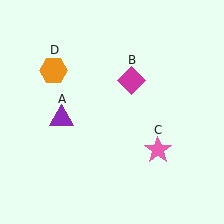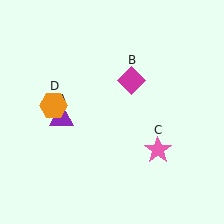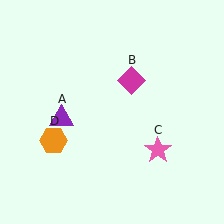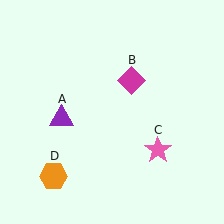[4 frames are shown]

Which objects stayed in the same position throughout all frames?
Purple triangle (object A) and magenta diamond (object B) and pink star (object C) remained stationary.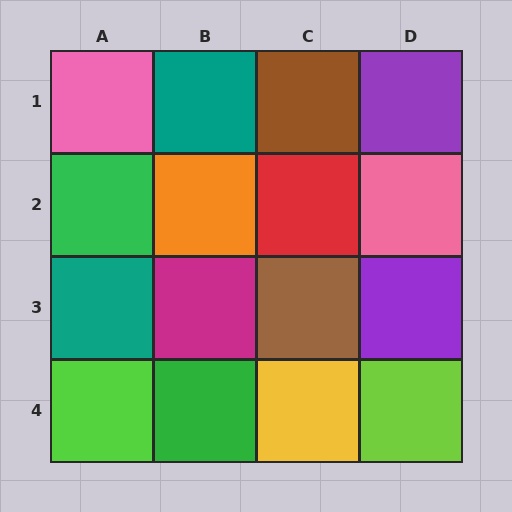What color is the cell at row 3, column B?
Magenta.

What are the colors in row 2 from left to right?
Green, orange, red, pink.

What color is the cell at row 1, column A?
Pink.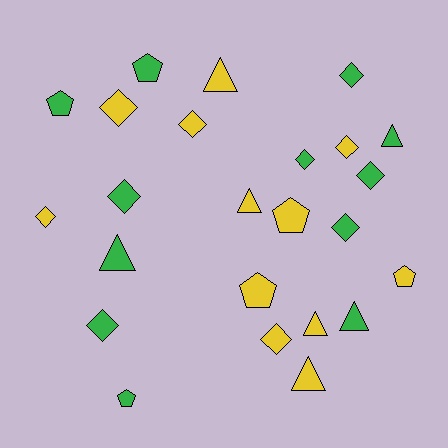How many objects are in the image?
There are 24 objects.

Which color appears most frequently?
Green, with 12 objects.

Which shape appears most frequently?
Diamond, with 11 objects.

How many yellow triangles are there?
There are 4 yellow triangles.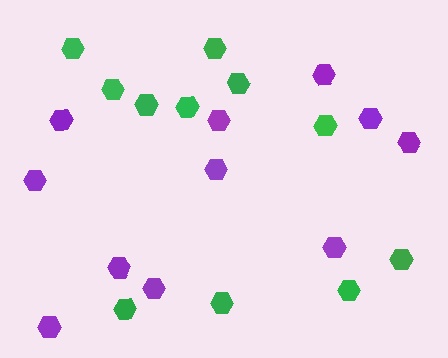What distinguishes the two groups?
There are 2 groups: one group of purple hexagons (11) and one group of green hexagons (11).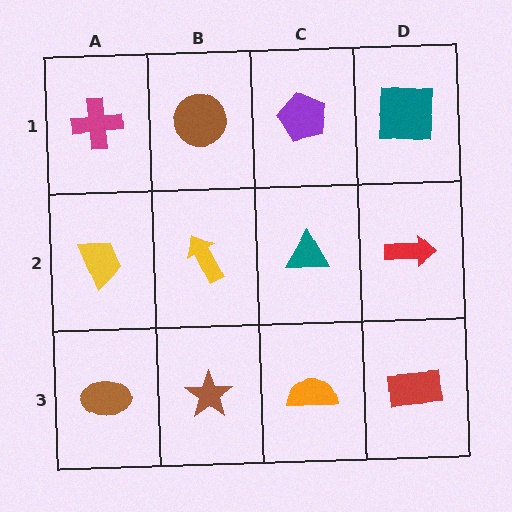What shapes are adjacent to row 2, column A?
A magenta cross (row 1, column A), a brown ellipse (row 3, column A), a yellow arrow (row 2, column B).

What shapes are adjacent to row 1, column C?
A teal triangle (row 2, column C), a brown circle (row 1, column B), a teal square (row 1, column D).